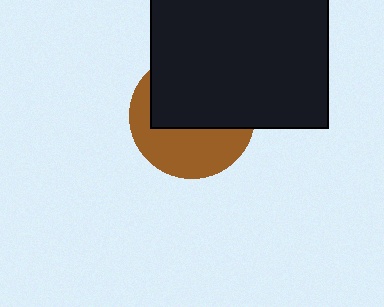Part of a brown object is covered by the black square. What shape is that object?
It is a circle.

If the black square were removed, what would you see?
You would see the complete brown circle.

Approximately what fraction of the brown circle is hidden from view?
Roughly 56% of the brown circle is hidden behind the black square.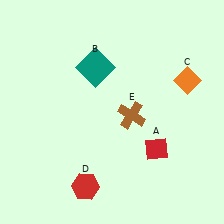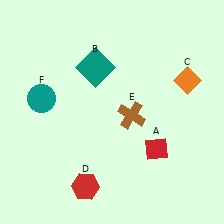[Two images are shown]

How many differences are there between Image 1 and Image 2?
There is 1 difference between the two images.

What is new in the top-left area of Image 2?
A teal circle (F) was added in the top-left area of Image 2.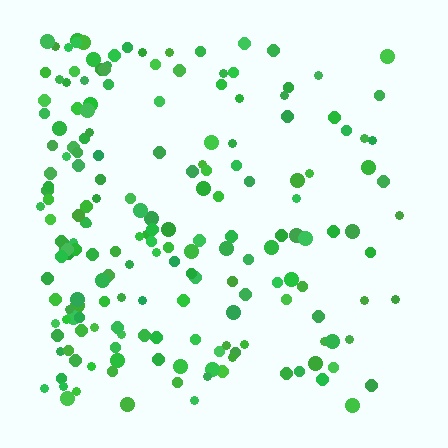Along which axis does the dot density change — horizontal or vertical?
Horizontal.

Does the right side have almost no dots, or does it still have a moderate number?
Still a moderate number, just noticeably fewer than the left.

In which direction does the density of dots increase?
From right to left, with the left side densest.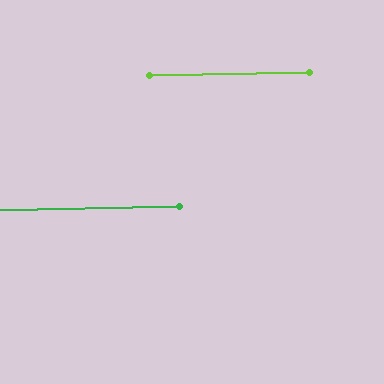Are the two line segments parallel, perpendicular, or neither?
Parallel — their directions differ by only 0.2°.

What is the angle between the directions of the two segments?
Approximately 0 degrees.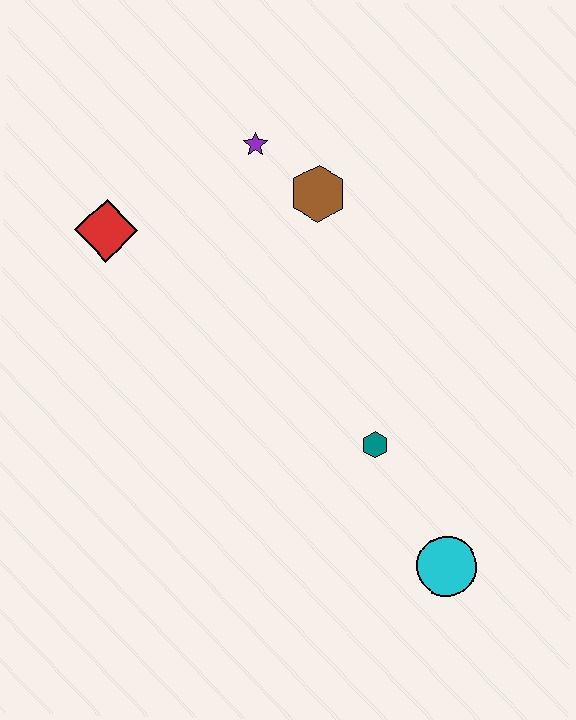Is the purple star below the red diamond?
No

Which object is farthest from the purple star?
The cyan circle is farthest from the purple star.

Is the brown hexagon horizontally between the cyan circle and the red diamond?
Yes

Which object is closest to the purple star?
The brown hexagon is closest to the purple star.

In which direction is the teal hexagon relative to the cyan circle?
The teal hexagon is above the cyan circle.